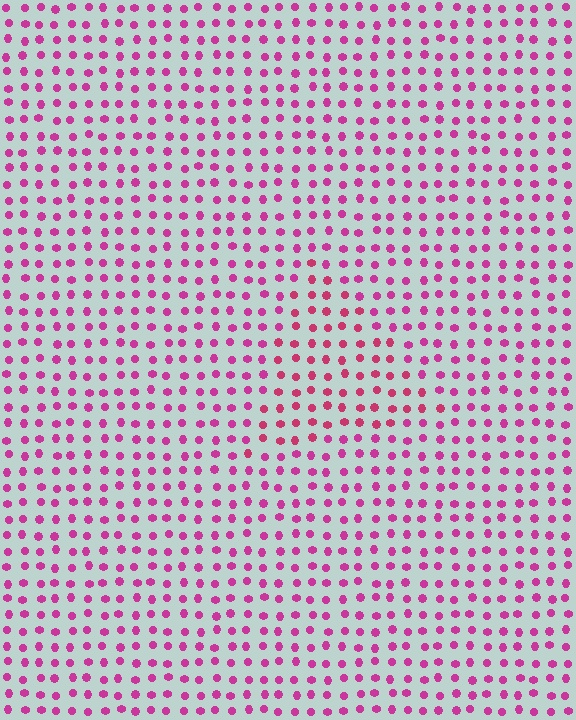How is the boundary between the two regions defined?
The boundary is defined purely by a slight shift in hue (about 19 degrees). Spacing, size, and orientation are identical on both sides.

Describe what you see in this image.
The image is filled with small magenta elements in a uniform arrangement. A triangle-shaped region is visible where the elements are tinted to a slightly different hue, forming a subtle color boundary.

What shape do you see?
I see a triangle.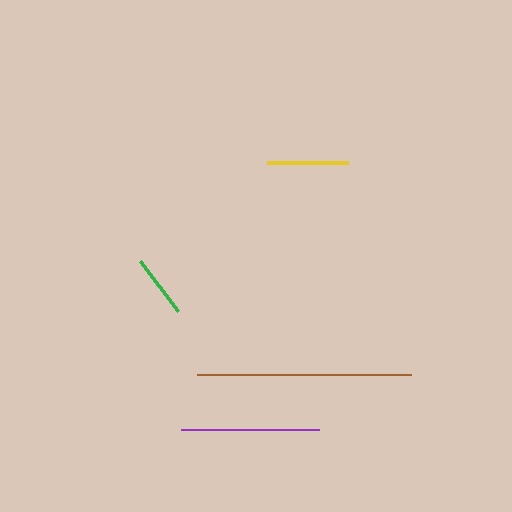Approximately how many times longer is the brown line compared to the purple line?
The brown line is approximately 1.6 times the length of the purple line.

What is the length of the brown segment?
The brown segment is approximately 214 pixels long.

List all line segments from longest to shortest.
From longest to shortest: brown, purple, yellow, green.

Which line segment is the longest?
The brown line is the longest at approximately 214 pixels.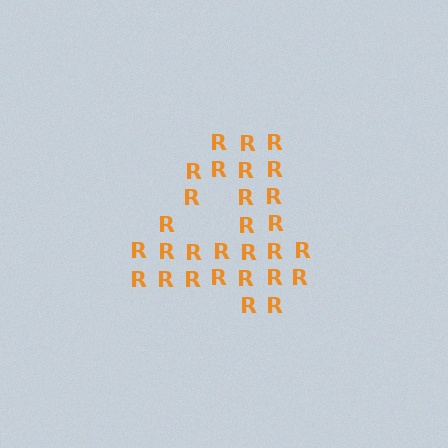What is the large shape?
The large shape is the digit 4.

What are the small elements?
The small elements are letter R's.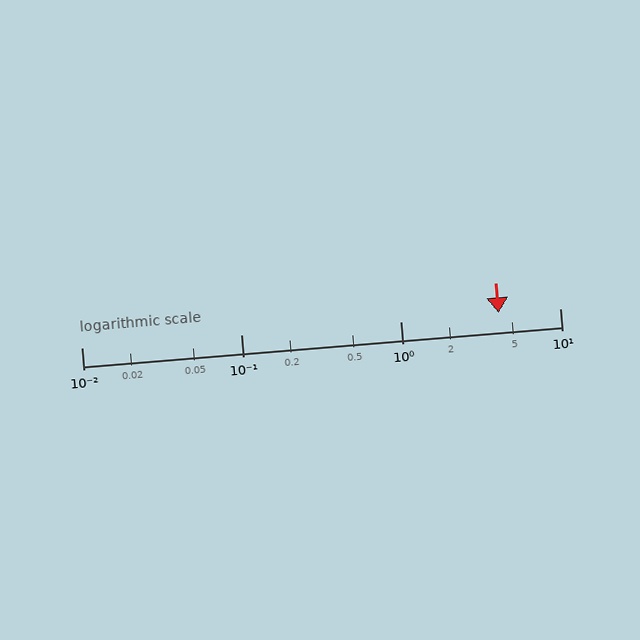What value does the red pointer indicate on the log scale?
The pointer indicates approximately 4.1.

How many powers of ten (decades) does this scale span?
The scale spans 3 decades, from 0.01 to 10.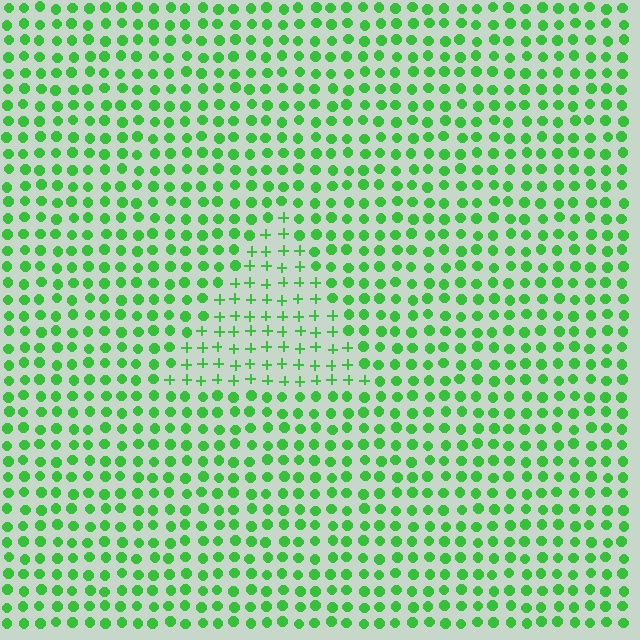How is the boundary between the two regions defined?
The boundary is defined by a change in element shape: plus signs inside vs. circles outside. All elements share the same color and spacing.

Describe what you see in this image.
The image is filled with small green elements arranged in a uniform grid. A triangle-shaped region contains plus signs, while the surrounding area contains circles. The boundary is defined purely by the change in element shape.